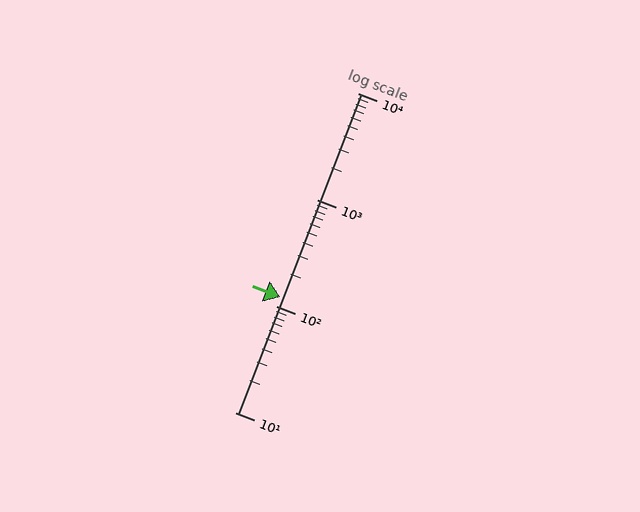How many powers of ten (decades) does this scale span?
The scale spans 3 decades, from 10 to 10000.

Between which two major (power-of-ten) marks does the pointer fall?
The pointer is between 100 and 1000.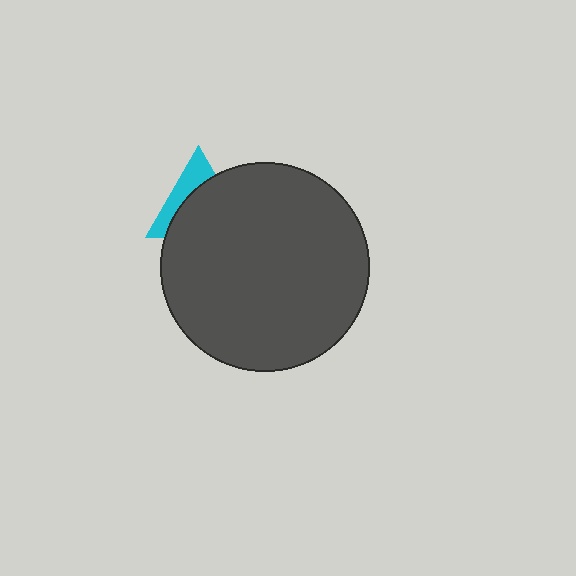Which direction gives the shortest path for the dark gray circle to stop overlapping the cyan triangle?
Moving down gives the shortest separation.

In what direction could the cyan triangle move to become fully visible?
The cyan triangle could move up. That would shift it out from behind the dark gray circle entirely.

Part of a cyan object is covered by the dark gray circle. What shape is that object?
It is a triangle.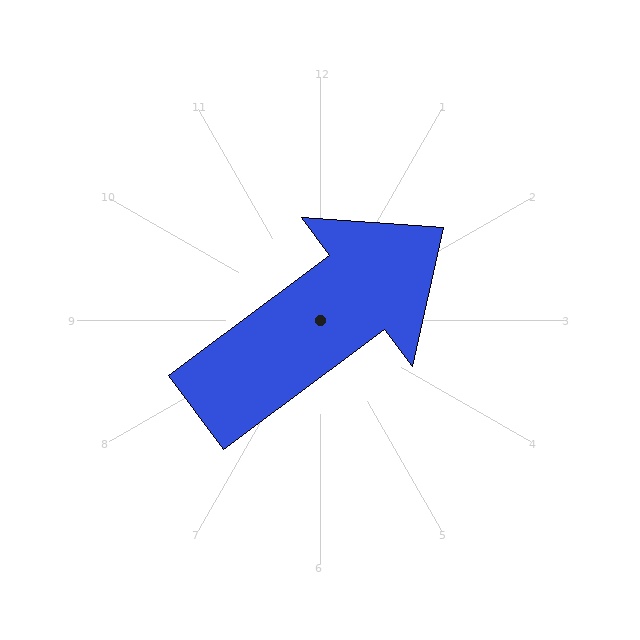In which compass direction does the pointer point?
Northeast.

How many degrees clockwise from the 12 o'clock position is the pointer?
Approximately 53 degrees.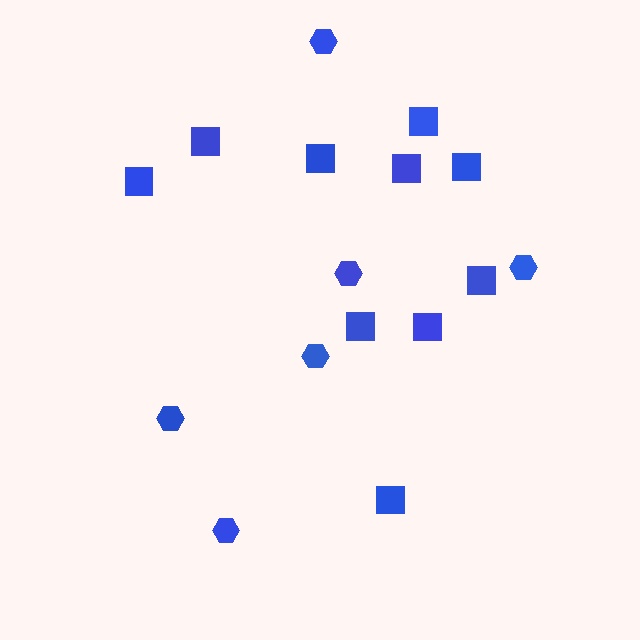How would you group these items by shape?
There are 2 groups: one group of hexagons (6) and one group of squares (10).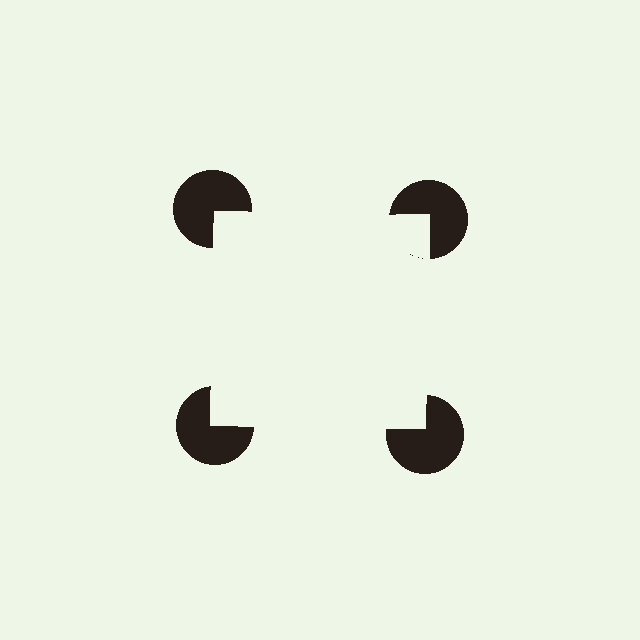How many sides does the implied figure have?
4 sides.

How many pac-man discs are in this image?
There are 4 — one at each vertex of the illusory square.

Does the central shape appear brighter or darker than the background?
It typically appears slightly brighter than the background, even though no actual brightness change is drawn.